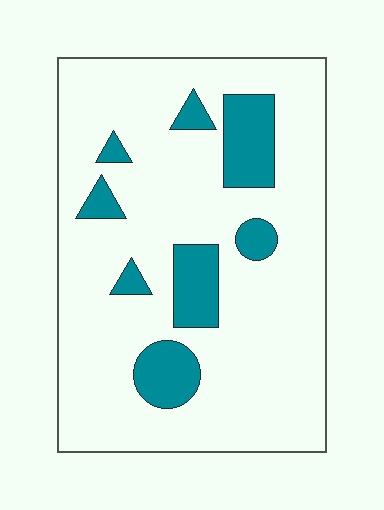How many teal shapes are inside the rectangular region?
8.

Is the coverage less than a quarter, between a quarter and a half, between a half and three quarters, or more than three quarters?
Less than a quarter.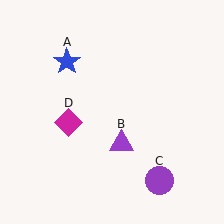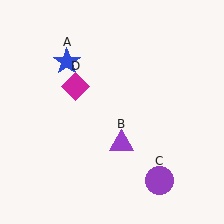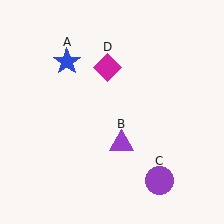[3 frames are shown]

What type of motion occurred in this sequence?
The magenta diamond (object D) rotated clockwise around the center of the scene.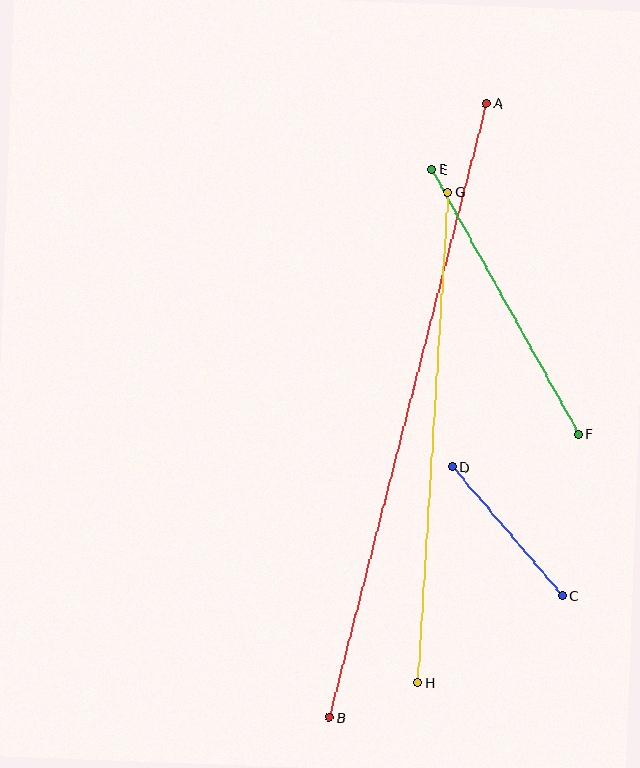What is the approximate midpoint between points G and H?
The midpoint is at approximately (433, 437) pixels.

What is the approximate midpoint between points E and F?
The midpoint is at approximately (505, 301) pixels.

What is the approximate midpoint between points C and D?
The midpoint is at approximately (507, 531) pixels.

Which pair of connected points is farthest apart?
Points A and B are farthest apart.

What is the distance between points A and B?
The distance is approximately 634 pixels.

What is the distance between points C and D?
The distance is approximately 169 pixels.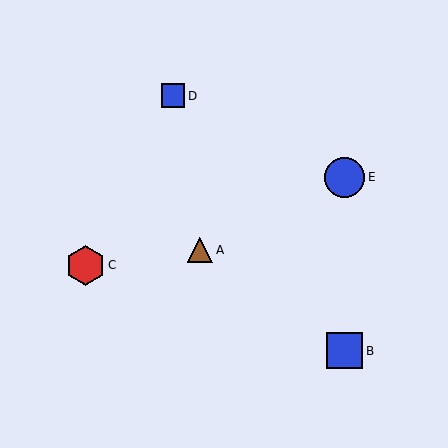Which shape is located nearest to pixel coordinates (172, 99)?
The blue square (labeled D) at (173, 96) is nearest to that location.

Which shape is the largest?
The blue circle (labeled E) is the largest.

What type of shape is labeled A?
Shape A is a brown triangle.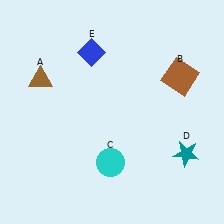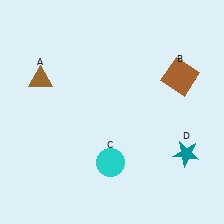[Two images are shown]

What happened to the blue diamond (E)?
The blue diamond (E) was removed in Image 2. It was in the top-left area of Image 1.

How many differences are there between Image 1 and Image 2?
There is 1 difference between the two images.